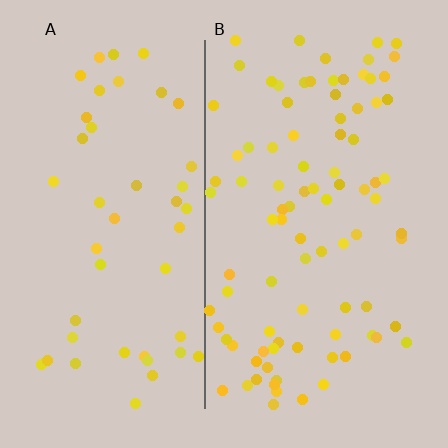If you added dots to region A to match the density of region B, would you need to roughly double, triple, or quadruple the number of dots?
Approximately double.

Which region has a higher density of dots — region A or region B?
B (the right).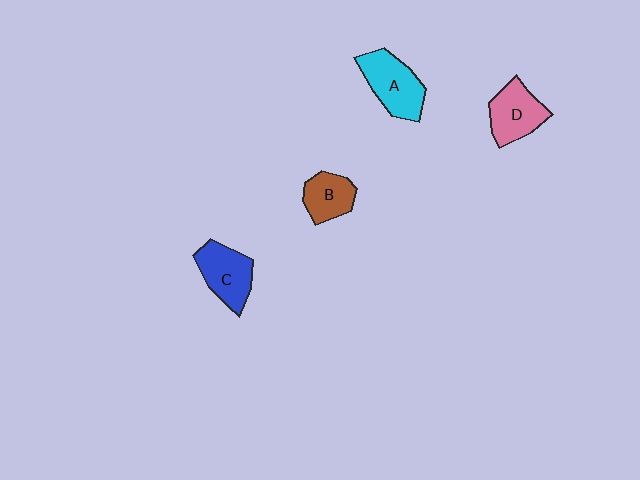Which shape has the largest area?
Shape A (cyan).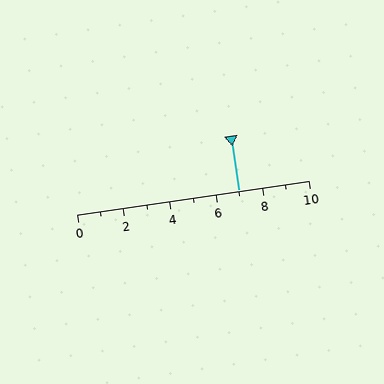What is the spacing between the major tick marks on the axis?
The major ticks are spaced 2 apart.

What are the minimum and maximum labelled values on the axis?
The axis runs from 0 to 10.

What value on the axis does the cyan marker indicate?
The marker indicates approximately 7.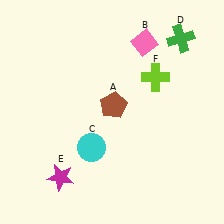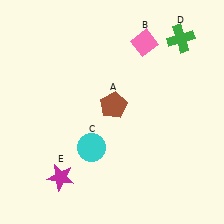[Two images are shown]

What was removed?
The lime cross (F) was removed in Image 2.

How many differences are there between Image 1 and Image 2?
There is 1 difference between the two images.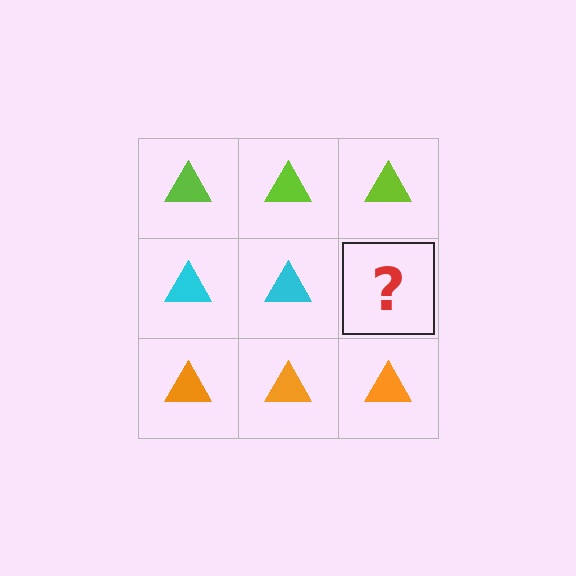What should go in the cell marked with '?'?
The missing cell should contain a cyan triangle.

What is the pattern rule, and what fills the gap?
The rule is that each row has a consistent color. The gap should be filled with a cyan triangle.